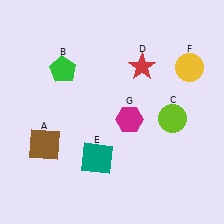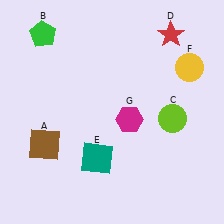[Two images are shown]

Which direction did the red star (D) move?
The red star (D) moved up.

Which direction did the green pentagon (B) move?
The green pentagon (B) moved up.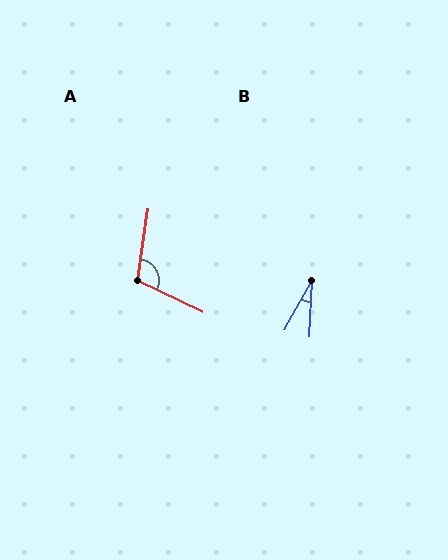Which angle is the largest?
A, at approximately 108 degrees.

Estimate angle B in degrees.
Approximately 26 degrees.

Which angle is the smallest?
B, at approximately 26 degrees.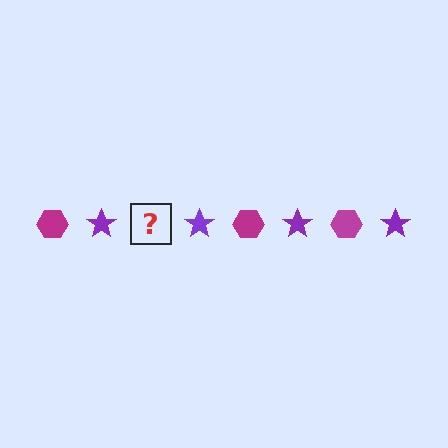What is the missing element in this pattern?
The missing element is a magenta hexagon.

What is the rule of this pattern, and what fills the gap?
The rule is that the pattern alternates between magenta hexagon and purple star. The gap should be filled with a magenta hexagon.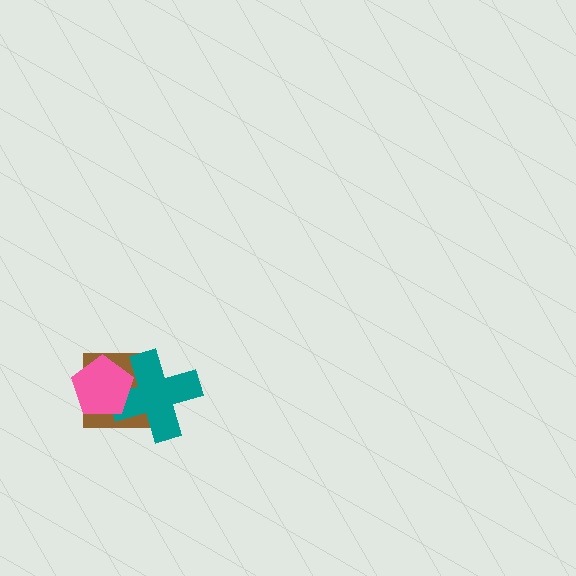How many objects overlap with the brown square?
2 objects overlap with the brown square.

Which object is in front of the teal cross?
The pink pentagon is in front of the teal cross.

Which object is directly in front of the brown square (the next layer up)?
The teal cross is directly in front of the brown square.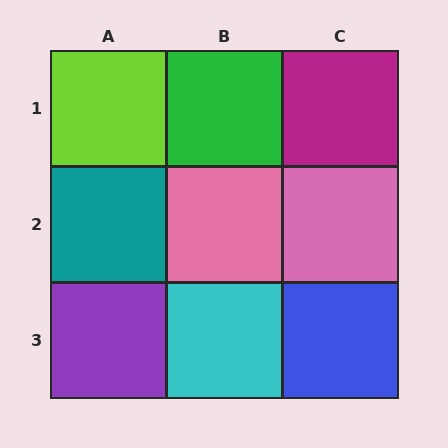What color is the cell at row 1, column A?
Lime.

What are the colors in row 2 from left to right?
Teal, pink, pink.